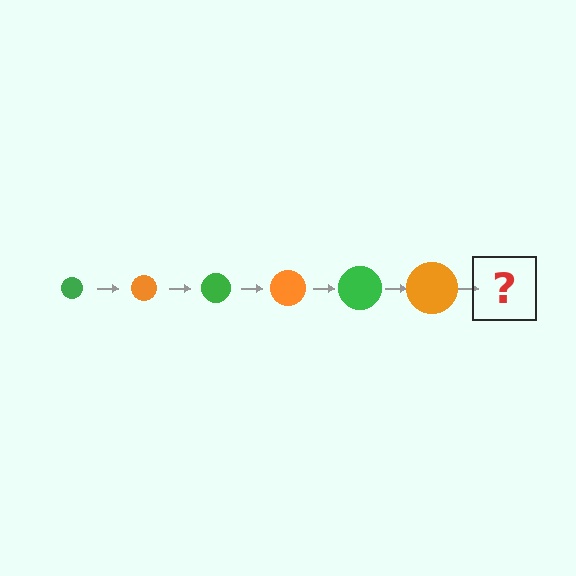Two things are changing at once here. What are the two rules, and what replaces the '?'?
The two rules are that the circle grows larger each step and the color cycles through green and orange. The '?' should be a green circle, larger than the previous one.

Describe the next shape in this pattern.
It should be a green circle, larger than the previous one.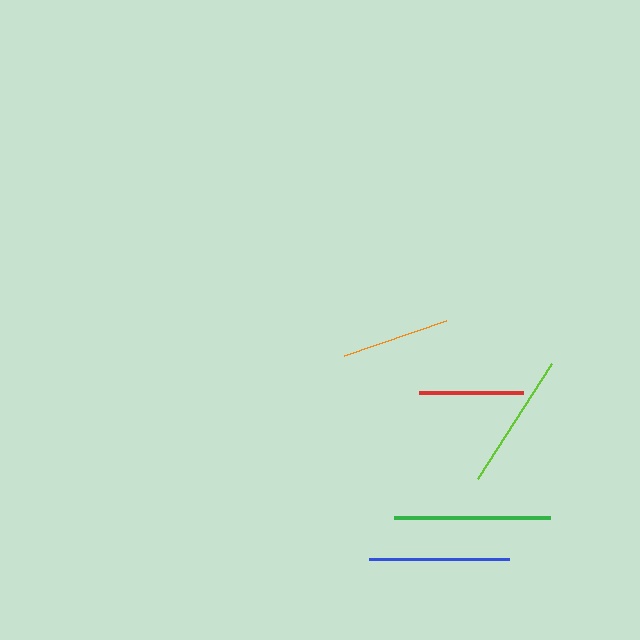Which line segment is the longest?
The green line is the longest at approximately 155 pixels.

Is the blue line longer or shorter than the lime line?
The blue line is longer than the lime line.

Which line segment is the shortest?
The red line is the shortest at approximately 104 pixels.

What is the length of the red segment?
The red segment is approximately 104 pixels long.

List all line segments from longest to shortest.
From longest to shortest: green, blue, lime, orange, red.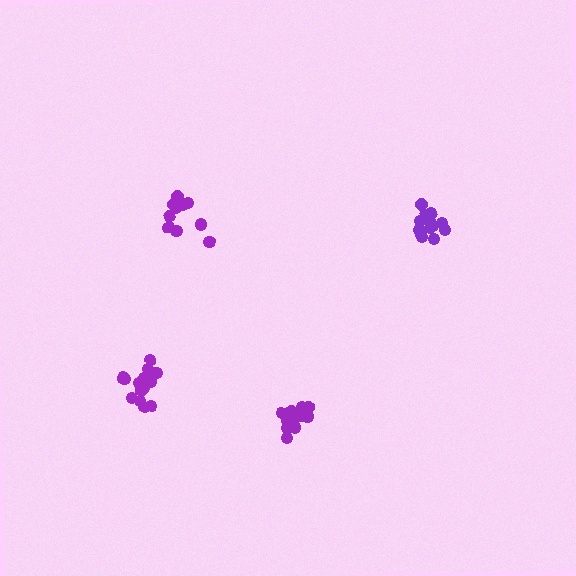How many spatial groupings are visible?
There are 4 spatial groupings.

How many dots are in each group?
Group 1: 15 dots, Group 2: 15 dots, Group 3: 10 dots, Group 4: 13 dots (53 total).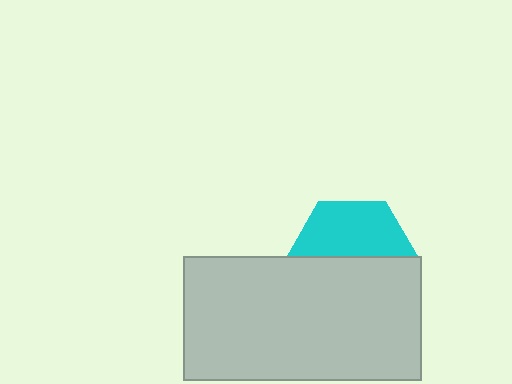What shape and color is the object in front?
The object in front is a light gray rectangle.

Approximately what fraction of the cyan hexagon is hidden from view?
Roughly 54% of the cyan hexagon is hidden behind the light gray rectangle.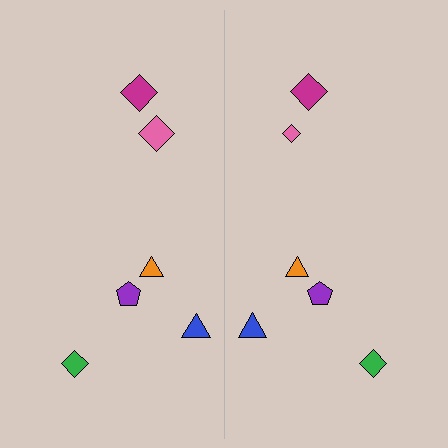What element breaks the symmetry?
The pink diamond on the right side has a different size than its mirror counterpart.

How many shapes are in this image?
There are 12 shapes in this image.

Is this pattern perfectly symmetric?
No, the pattern is not perfectly symmetric. The pink diamond on the right side has a different size than its mirror counterpart.